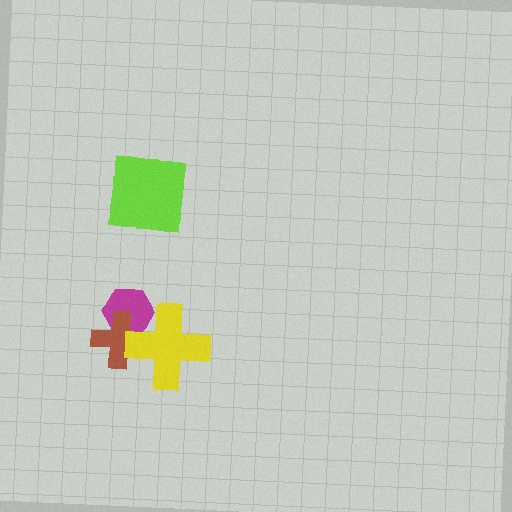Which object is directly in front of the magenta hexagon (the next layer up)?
The brown cross is directly in front of the magenta hexagon.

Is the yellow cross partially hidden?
No, no other shape covers it.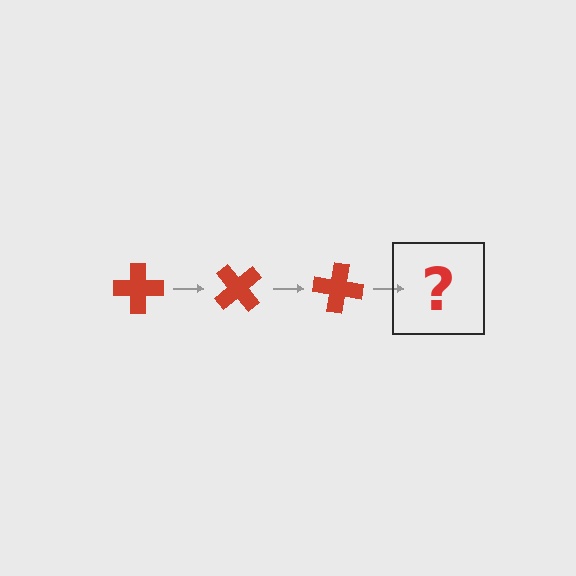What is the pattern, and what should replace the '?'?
The pattern is that the cross rotates 50 degrees each step. The '?' should be a red cross rotated 150 degrees.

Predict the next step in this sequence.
The next step is a red cross rotated 150 degrees.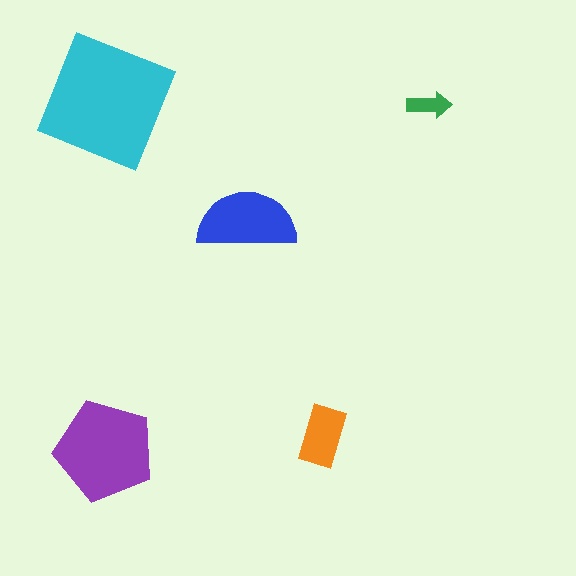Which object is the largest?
The cyan square.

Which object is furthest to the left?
The purple pentagon is leftmost.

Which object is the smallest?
The green arrow.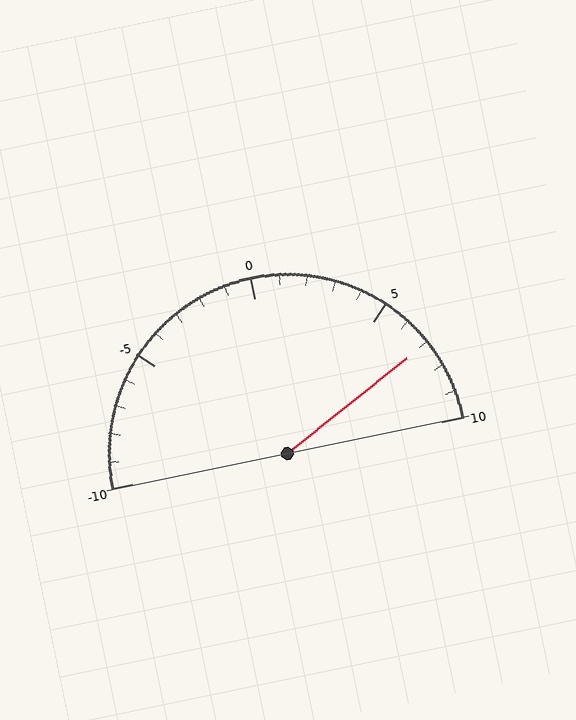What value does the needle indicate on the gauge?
The needle indicates approximately 7.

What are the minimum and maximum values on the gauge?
The gauge ranges from -10 to 10.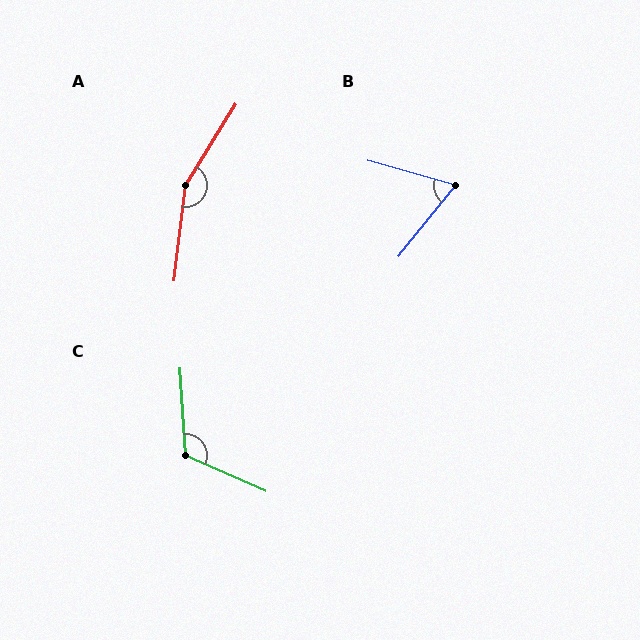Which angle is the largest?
A, at approximately 155 degrees.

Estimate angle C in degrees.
Approximately 118 degrees.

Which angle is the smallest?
B, at approximately 67 degrees.